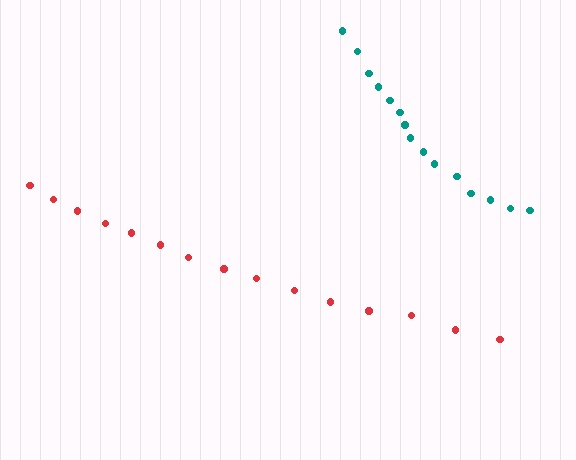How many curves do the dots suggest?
There are 2 distinct paths.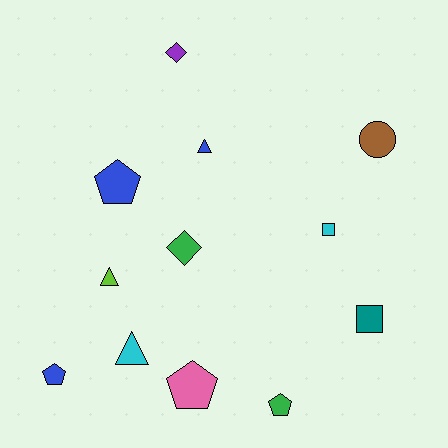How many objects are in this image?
There are 12 objects.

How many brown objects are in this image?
There is 1 brown object.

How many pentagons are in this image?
There are 4 pentagons.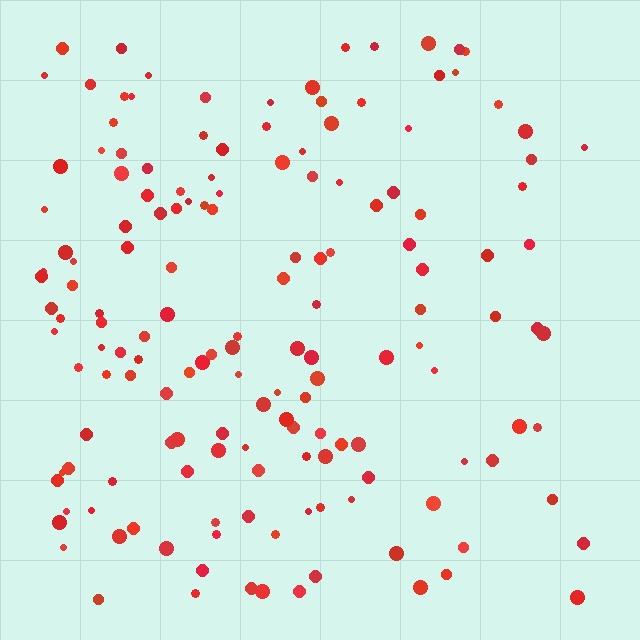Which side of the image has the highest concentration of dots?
The left.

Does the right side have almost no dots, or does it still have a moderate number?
Still a moderate number, just noticeably fewer than the left.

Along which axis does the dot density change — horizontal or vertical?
Horizontal.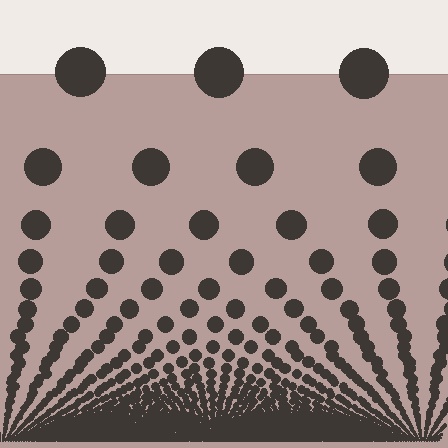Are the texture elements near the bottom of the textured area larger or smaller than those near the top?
Smaller. The gradient is inverted — elements near the bottom are smaller and denser.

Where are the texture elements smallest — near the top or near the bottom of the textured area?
Near the bottom.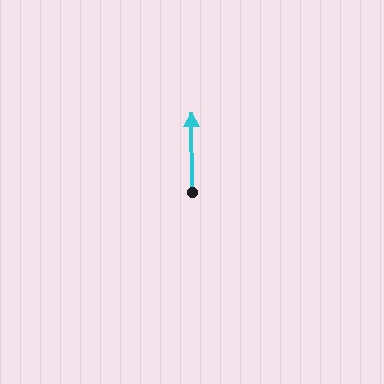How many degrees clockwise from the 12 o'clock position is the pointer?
Approximately 360 degrees.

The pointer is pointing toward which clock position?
Roughly 12 o'clock.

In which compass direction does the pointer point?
North.